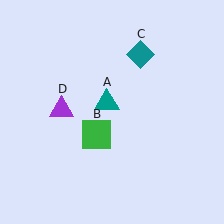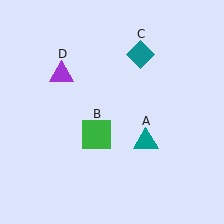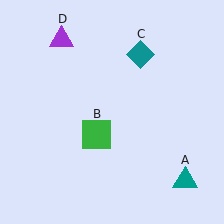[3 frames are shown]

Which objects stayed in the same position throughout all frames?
Green square (object B) and teal diamond (object C) remained stationary.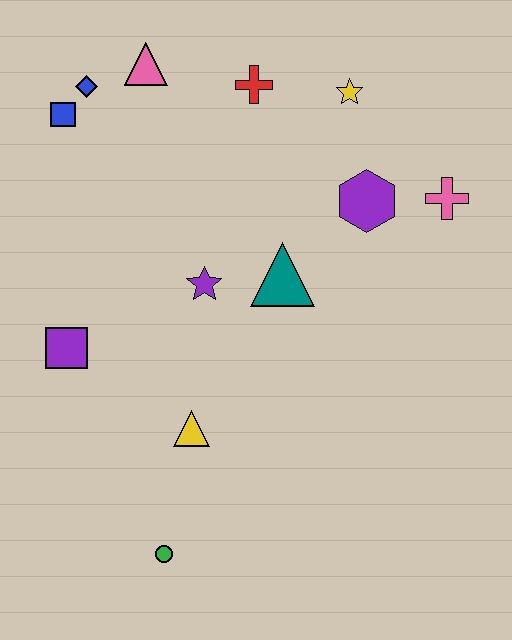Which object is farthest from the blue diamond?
The green circle is farthest from the blue diamond.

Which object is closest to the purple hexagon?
The pink cross is closest to the purple hexagon.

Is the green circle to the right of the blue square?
Yes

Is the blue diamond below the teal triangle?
No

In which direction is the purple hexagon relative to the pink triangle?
The purple hexagon is to the right of the pink triangle.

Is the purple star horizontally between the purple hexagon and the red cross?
No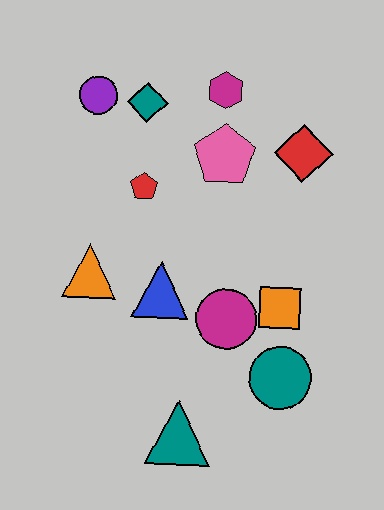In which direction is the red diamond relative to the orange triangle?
The red diamond is to the right of the orange triangle.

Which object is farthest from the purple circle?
The teal triangle is farthest from the purple circle.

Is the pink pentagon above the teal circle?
Yes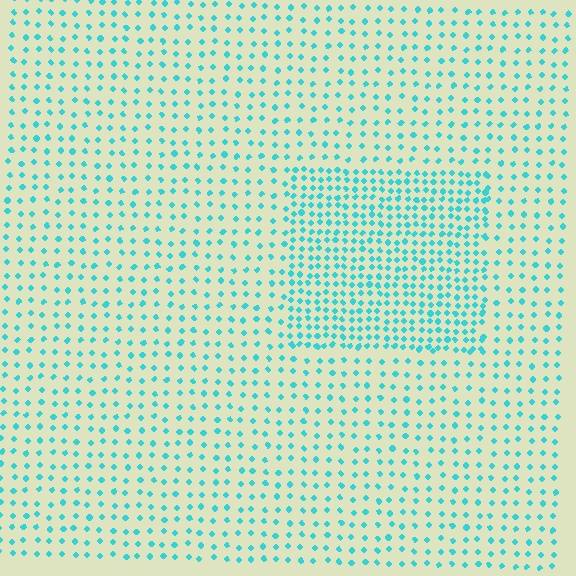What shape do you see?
I see a rectangle.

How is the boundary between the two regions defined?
The boundary is defined by a change in element density (approximately 2.1x ratio). All elements are the same color, size, and shape.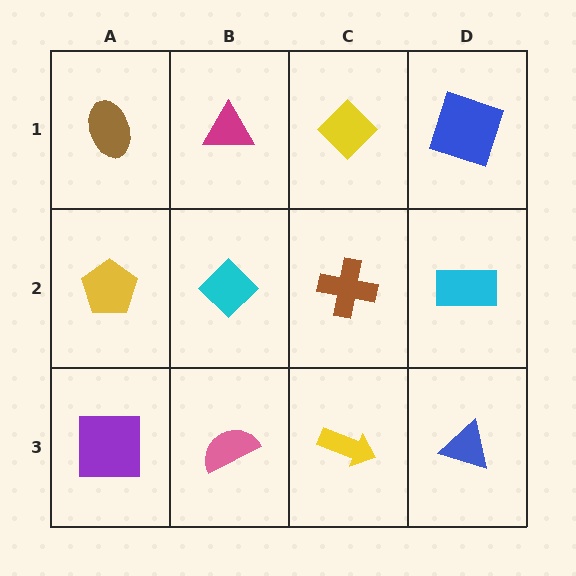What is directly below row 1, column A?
A yellow pentagon.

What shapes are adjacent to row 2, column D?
A blue square (row 1, column D), a blue triangle (row 3, column D), a brown cross (row 2, column C).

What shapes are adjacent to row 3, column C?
A brown cross (row 2, column C), a pink semicircle (row 3, column B), a blue triangle (row 3, column D).